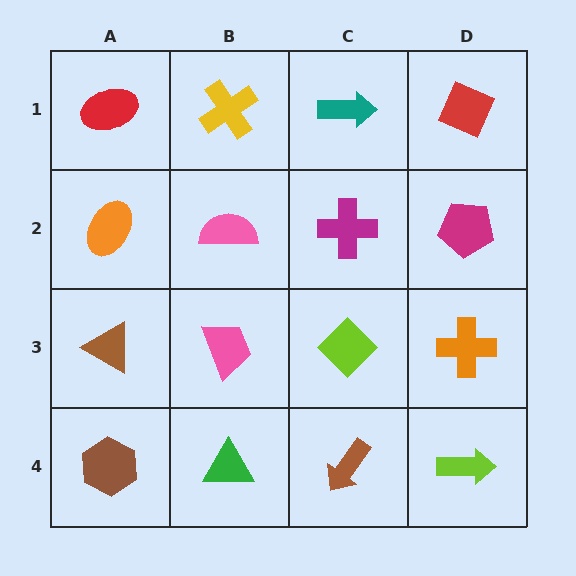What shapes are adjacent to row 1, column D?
A magenta pentagon (row 2, column D), a teal arrow (row 1, column C).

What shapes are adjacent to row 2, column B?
A yellow cross (row 1, column B), a pink trapezoid (row 3, column B), an orange ellipse (row 2, column A), a magenta cross (row 2, column C).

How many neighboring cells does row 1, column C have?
3.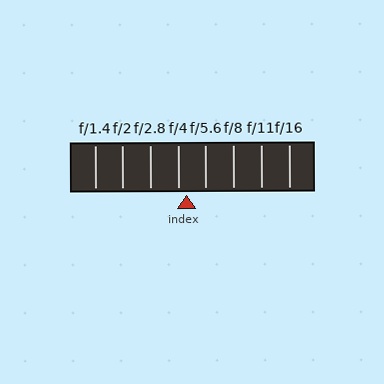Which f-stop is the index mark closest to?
The index mark is closest to f/4.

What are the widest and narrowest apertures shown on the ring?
The widest aperture shown is f/1.4 and the narrowest is f/16.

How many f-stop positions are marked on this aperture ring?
There are 8 f-stop positions marked.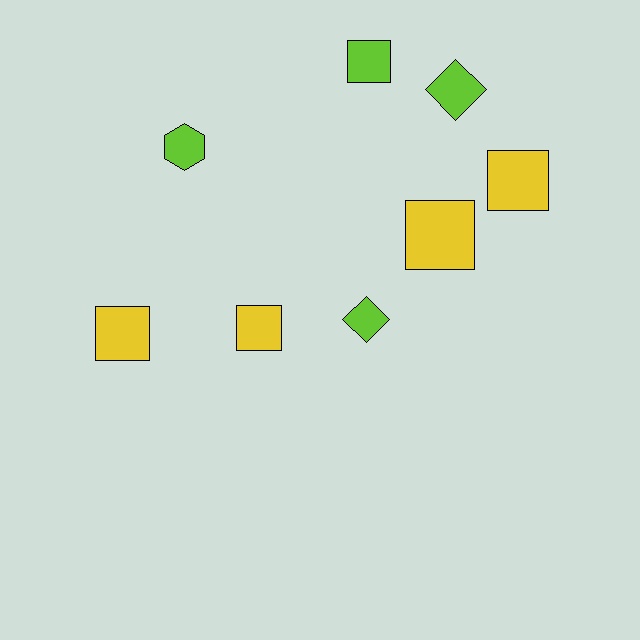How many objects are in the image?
There are 8 objects.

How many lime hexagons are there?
There is 1 lime hexagon.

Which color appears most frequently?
Yellow, with 4 objects.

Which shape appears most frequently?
Square, with 5 objects.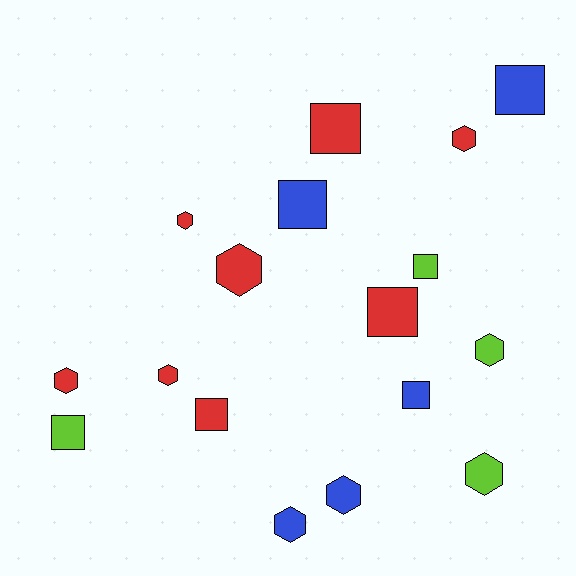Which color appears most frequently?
Red, with 8 objects.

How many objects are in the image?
There are 17 objects.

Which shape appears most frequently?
Hexagon, with 9 objects.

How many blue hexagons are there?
There are 2 blue hexagons.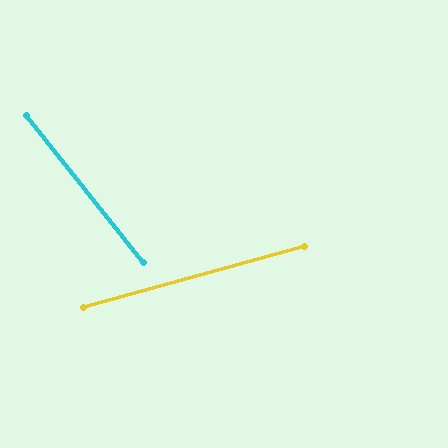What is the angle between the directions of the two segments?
Approximately 67 degrees.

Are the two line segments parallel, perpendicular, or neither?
Neither parallel nor perpendicular — they differ by about 67°.